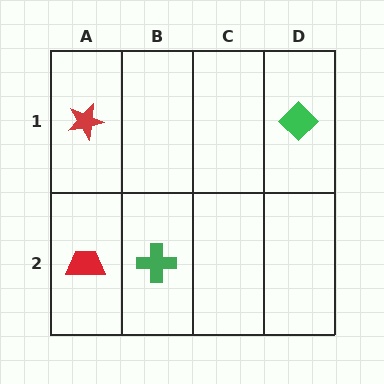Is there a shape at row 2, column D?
No, that cell is empty.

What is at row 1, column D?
A green diamond.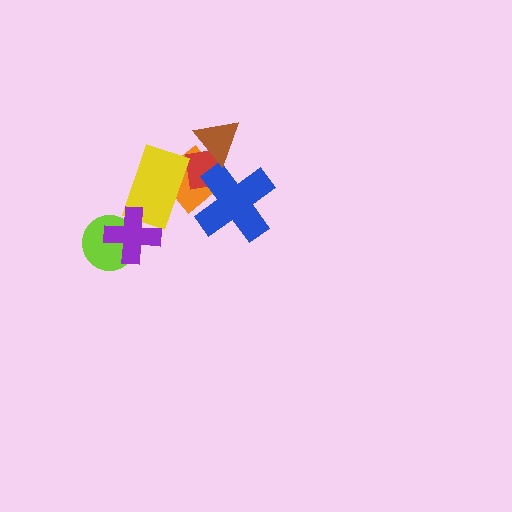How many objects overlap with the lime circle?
1 object overlaps with the lime circle.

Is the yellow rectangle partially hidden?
Yes, it is partially covered by another shape.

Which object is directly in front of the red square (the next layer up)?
The blue cross is directly in front of the red square.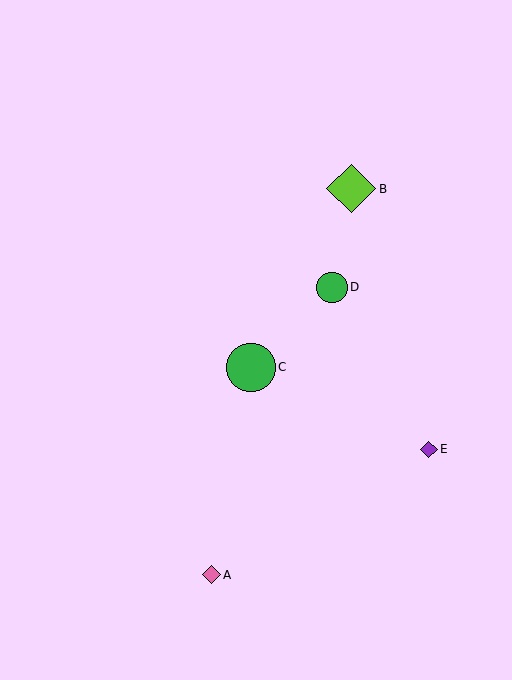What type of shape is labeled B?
Shape B is a lime diamond.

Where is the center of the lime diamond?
The center of the lime diamond is at (351, 189).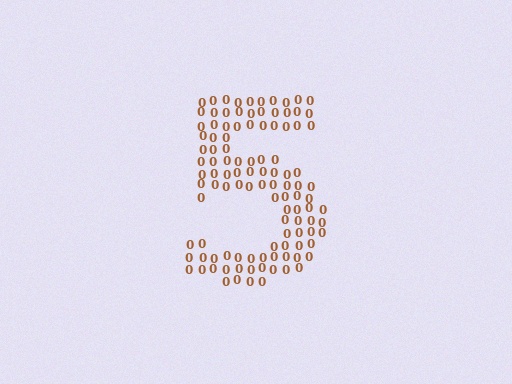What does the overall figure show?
The overall figure shows the digit 5.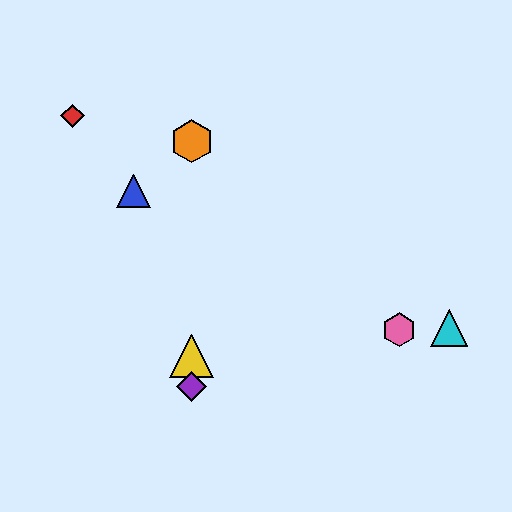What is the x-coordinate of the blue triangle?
The blue triangle is at x≈134.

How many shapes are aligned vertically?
4 shapes (the green diamond, the yellow triangle, the purple diamond, the orange hexagon) are aligned vertically.